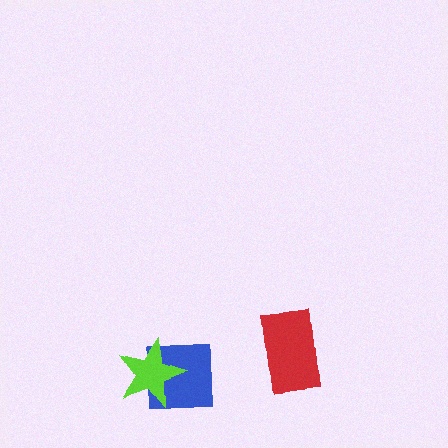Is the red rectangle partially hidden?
No, no other shape covers it.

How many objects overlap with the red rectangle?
0 objects overlap with the red rectangle.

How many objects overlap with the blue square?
1 object overlaps with the blue square.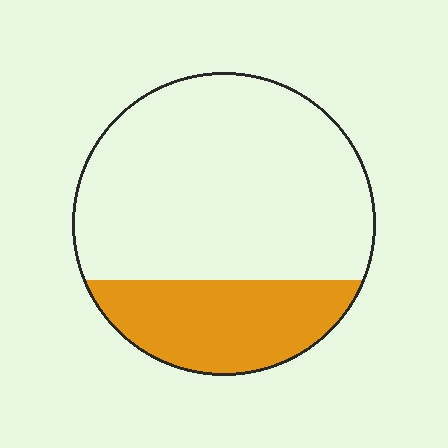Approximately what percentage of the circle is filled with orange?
Approximately 25%.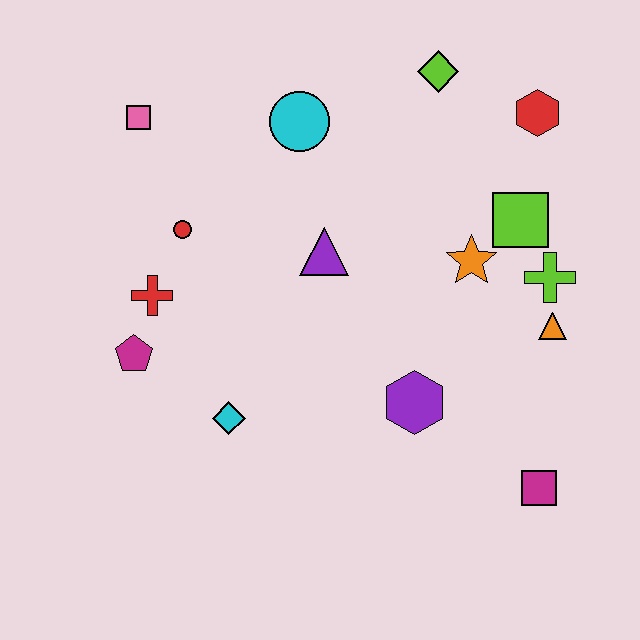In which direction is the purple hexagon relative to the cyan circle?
The purple hexagon is below the cyan circle.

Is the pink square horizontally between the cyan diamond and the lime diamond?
No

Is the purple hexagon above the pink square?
No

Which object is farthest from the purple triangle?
The magenta square is farthest from the purple triangle.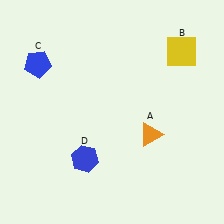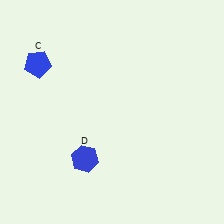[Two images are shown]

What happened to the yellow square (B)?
The yellow square (B) was removed in Image 2. It was in the top-right area of Image 1.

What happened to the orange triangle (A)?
The orange triangle (A) was removed in Image 2. It was in the bottom-right area of Image 1.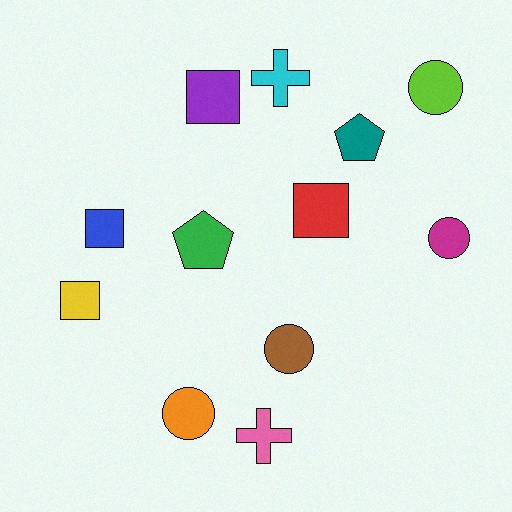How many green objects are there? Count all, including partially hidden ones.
There is 1 green object.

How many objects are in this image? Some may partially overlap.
There are 12 objects.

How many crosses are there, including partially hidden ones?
There are 2 crosses.